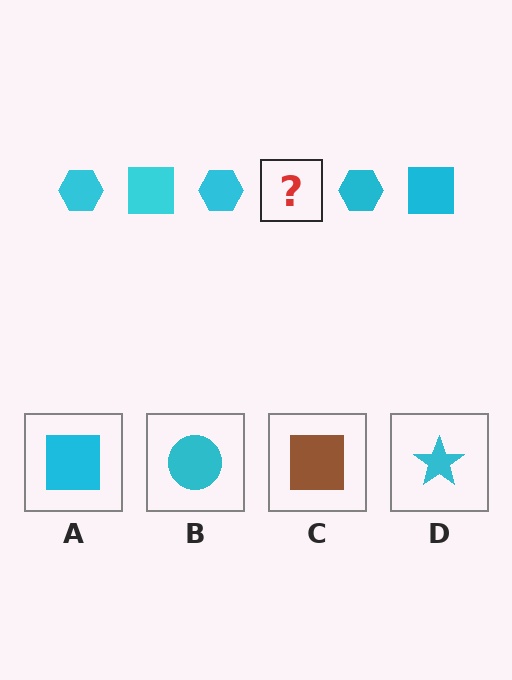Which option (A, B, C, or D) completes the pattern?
A.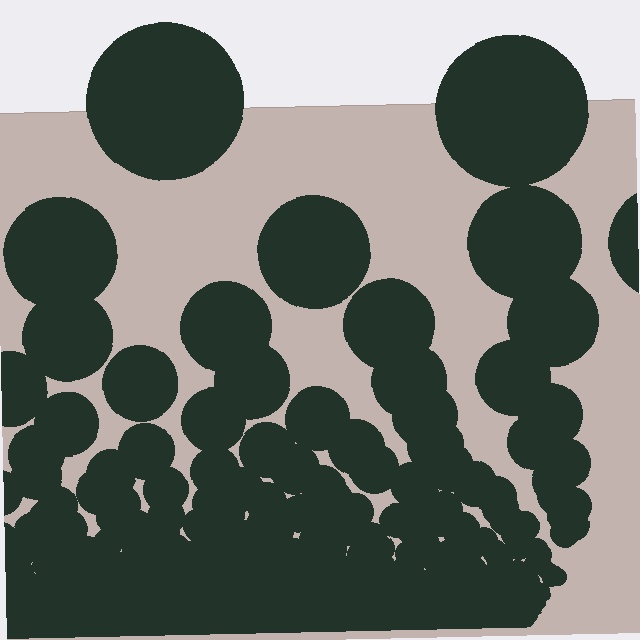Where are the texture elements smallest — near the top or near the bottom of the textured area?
Near the bottom.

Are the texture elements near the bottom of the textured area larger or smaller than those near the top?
Smaller. The gradient is inverted — elements near the bottom are smaller and denser.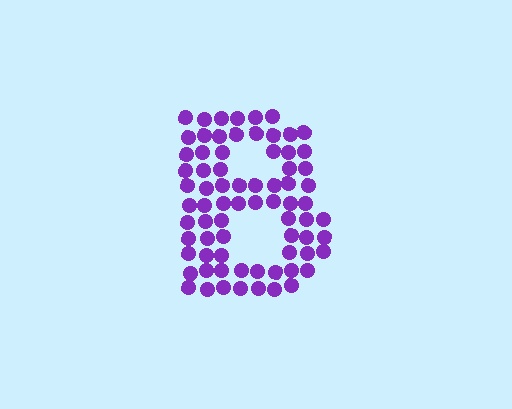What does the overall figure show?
The overall figure shows the letter B.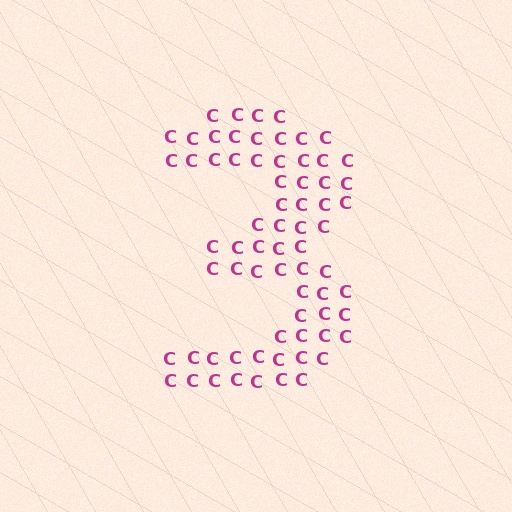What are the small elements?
The small elements are letter C's.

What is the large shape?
The large shape is the digit 3.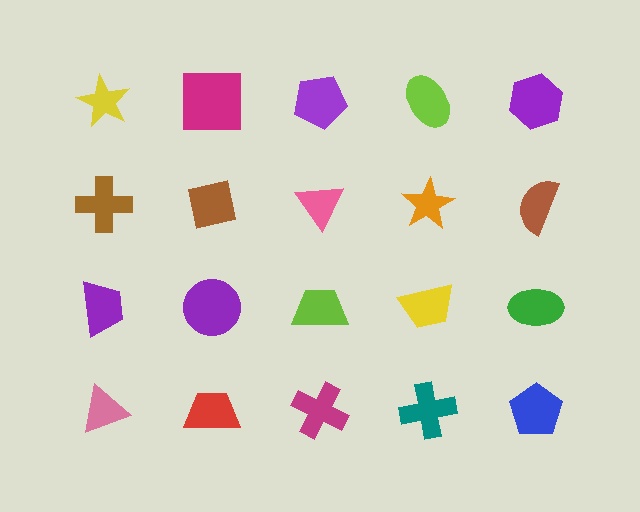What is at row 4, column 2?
A red trapezoid.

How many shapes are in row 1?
5 shapes.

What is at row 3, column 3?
A lime trapezoid.